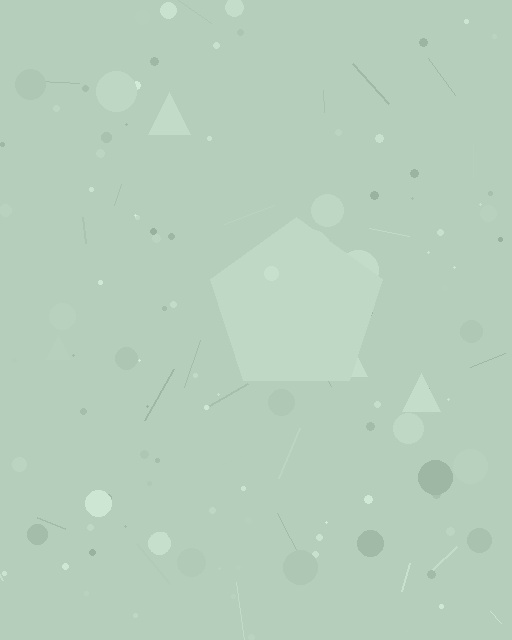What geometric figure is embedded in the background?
A pentagon is embedded in the background.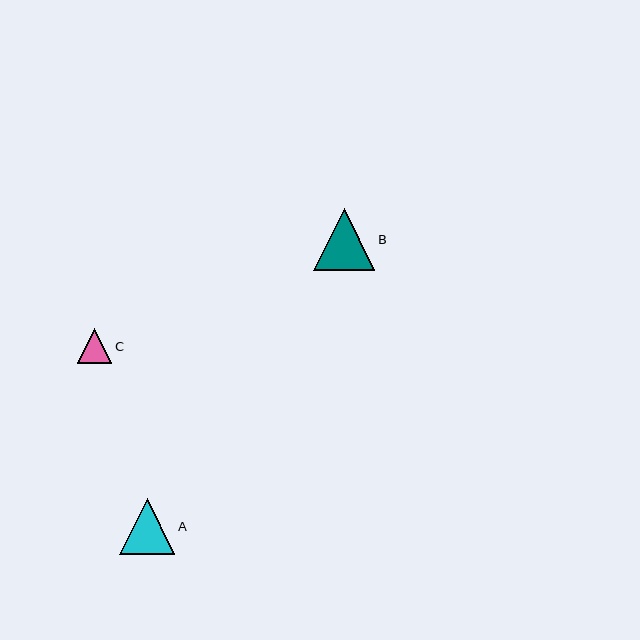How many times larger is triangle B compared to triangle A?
Triangle B is approximately 1.1 times the size of triangle A.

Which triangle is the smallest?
Triangle C is the smallest with a size of approximately 35 pixels.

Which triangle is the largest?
Triangle B is the largest with a size of approximately 61 pixels.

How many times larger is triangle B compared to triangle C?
Triangle B is approximately 1.8 times the size of triangle C.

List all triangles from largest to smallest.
From largest to smallest: B, A, C.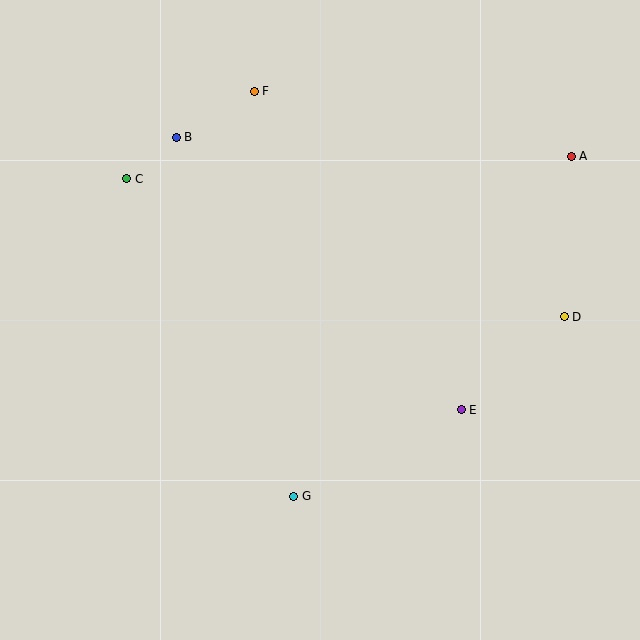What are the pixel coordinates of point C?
Point C is at (127, 179).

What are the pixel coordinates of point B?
Point B is at (176, 137).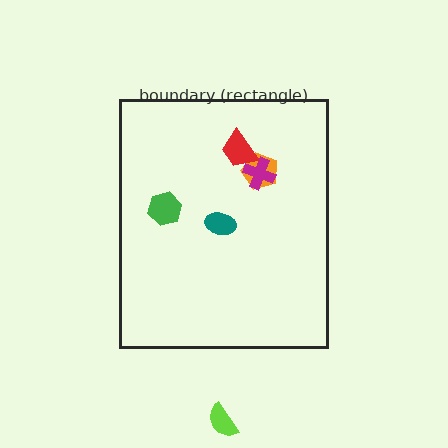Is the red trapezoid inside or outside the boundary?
Inside.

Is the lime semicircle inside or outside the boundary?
Outside.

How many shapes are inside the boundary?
5 inside, 1 outside.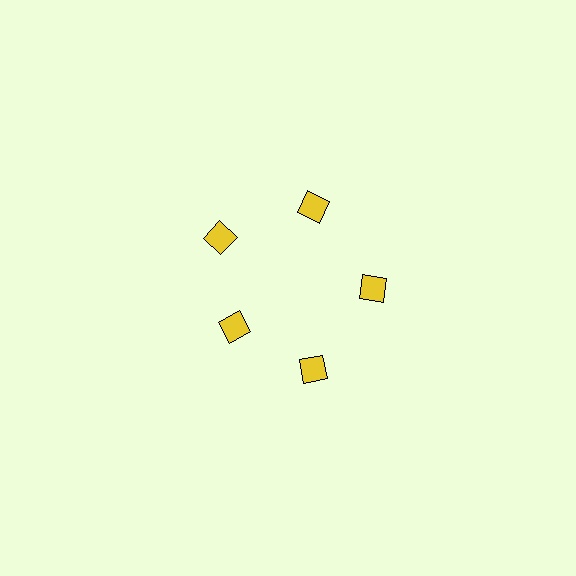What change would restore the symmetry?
The symmetry would be restored by moving it outward, back onto the ring so that all 5 squares sit at equal angles and equal distance from the center.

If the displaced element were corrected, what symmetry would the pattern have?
It would have 5-fold rotational symmetry — the pattern would map onto itself every 72 degrees.